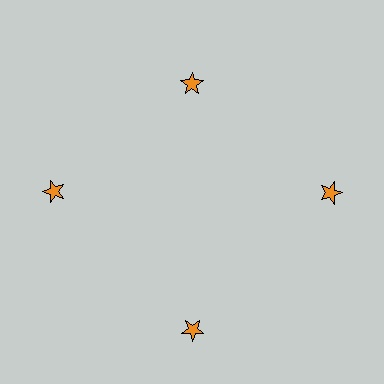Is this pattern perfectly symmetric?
No. The 4 orange stars are arranged in a ring, but one element near the 12 o'clock position is pulled inward toward the center, breaking the 4-fold rotational symmetry.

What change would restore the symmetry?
The symmetry would be restored by moving it outward, back onto the ring so that all 4 stars sit at equal angles and equal distance from the center.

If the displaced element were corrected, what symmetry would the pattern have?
It would have 4-fold rotational symmetry — the pattern would map onto itself every 90 degrees.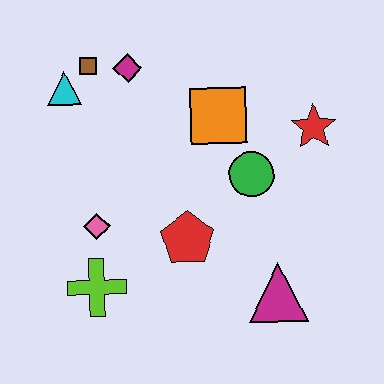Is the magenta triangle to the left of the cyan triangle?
No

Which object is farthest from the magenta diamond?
The magenta triangle is farthest from the magenta diamond.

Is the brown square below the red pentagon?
No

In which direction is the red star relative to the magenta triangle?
The red star is above the magenta triangle.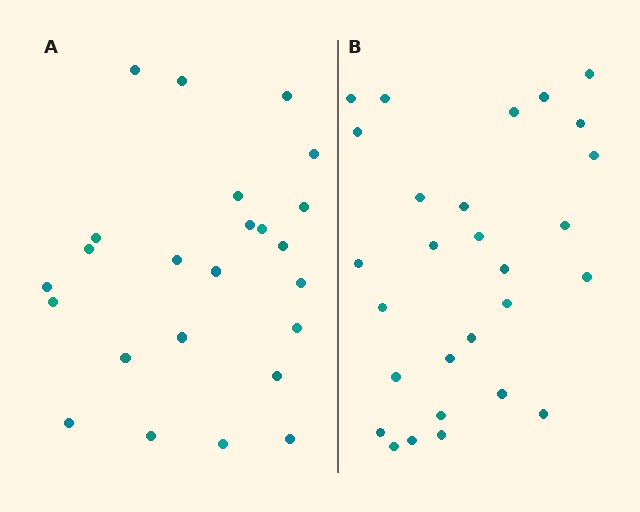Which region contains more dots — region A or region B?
Region B (the right region) has more dots.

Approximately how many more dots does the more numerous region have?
Region B has about 4 more dots than region A.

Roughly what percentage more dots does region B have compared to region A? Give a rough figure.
About 15% more.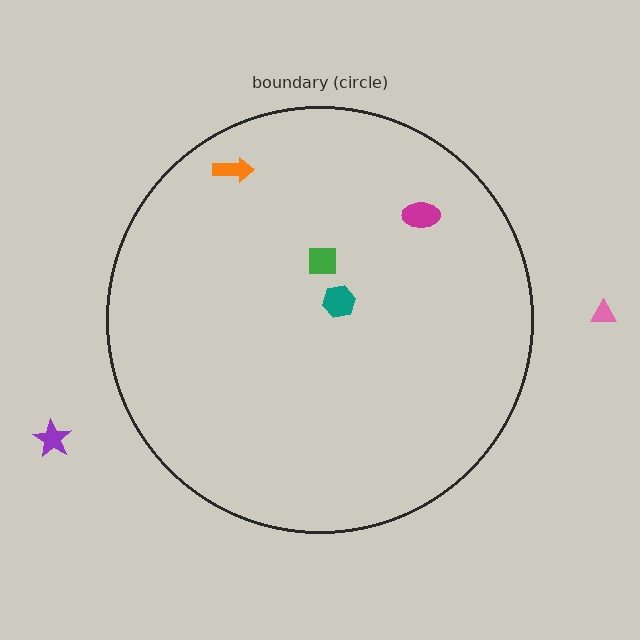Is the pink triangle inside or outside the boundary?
Outside.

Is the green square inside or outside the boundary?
Inside.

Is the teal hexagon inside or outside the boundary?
Inside.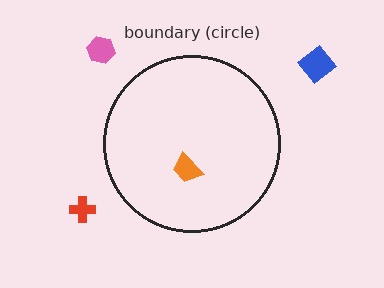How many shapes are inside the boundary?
1 inside, 3 outside.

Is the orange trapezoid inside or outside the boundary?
Inside.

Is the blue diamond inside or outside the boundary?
Outside.